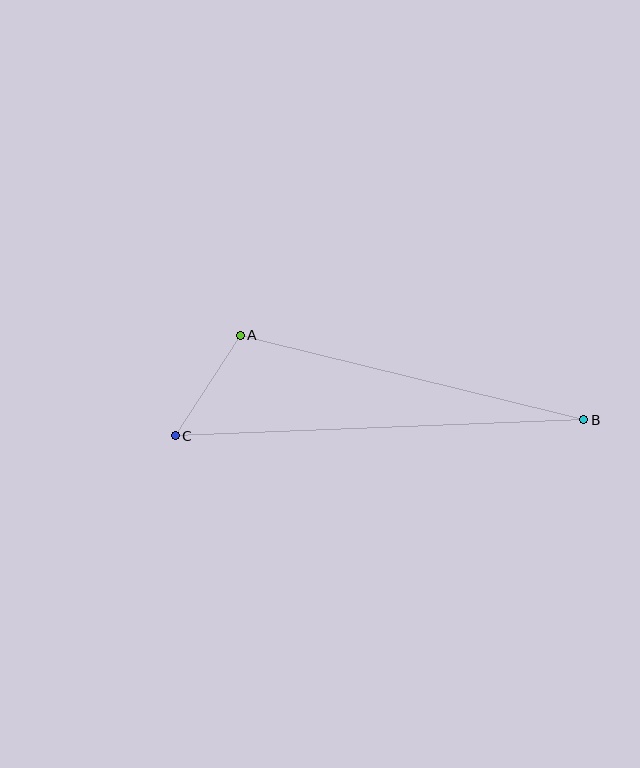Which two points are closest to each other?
Points A and C are closest to each other.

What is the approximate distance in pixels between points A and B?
The distance between A and B is approximately 354 pixels.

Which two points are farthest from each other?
Points B and C are farthest from each other.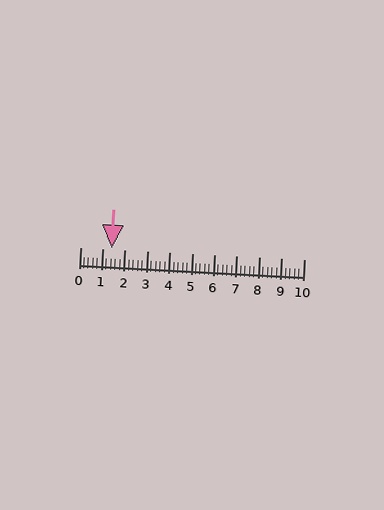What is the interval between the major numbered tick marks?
The major tick marks are spaced 1 units apart.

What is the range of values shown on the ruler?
The ruler shows values from 0 to 10.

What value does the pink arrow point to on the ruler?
The pink arrow points to approximately 1.4.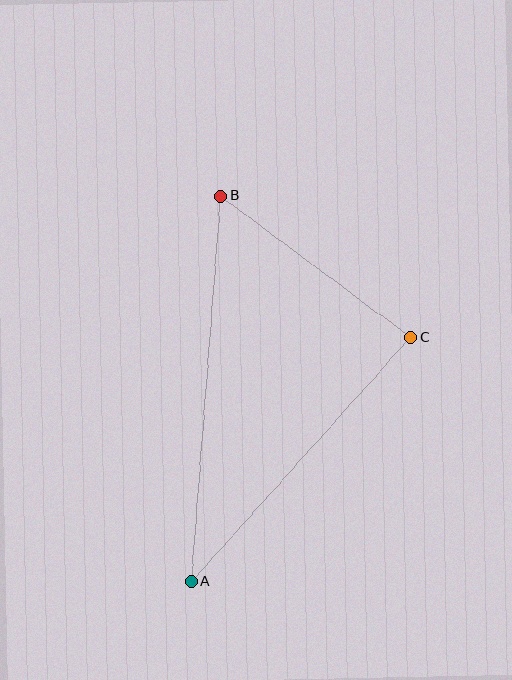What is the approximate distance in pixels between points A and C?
The distance between A and C is approximately 329 pixels.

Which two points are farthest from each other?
Points A and B are farthest from each other.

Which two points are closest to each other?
Points B and C are closest to each other.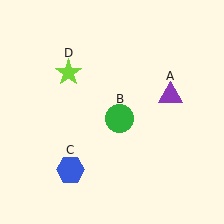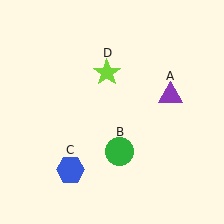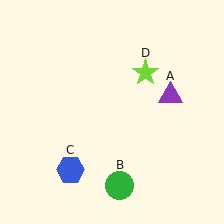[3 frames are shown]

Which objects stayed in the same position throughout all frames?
Purple triangle (object A) and blue hexagon (object C) remained stationary.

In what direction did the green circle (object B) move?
The green circle (object B) moved down.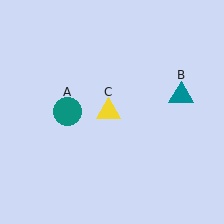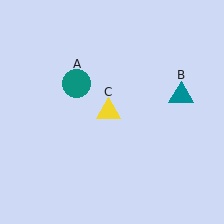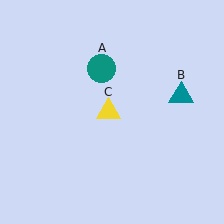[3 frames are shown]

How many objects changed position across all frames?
1 object changed position: teal circle (object A).